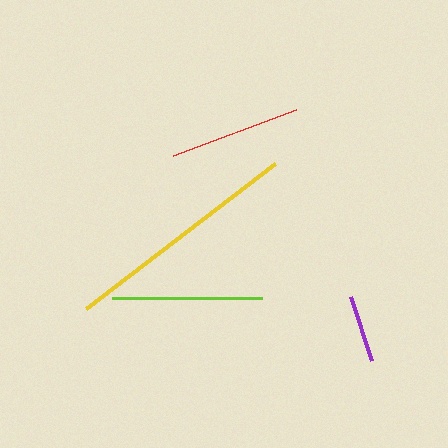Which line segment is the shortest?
The purple line is the shortest at approximately 67 pixels.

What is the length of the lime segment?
The lime segment is approximately 151 pixels long.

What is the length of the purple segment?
The purple segment is approximately 67 pixels long.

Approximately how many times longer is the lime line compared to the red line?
The lime line is approximately 1.1 times the length of the red line.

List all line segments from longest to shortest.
From longest to shortest: yellow, lime, red, purple.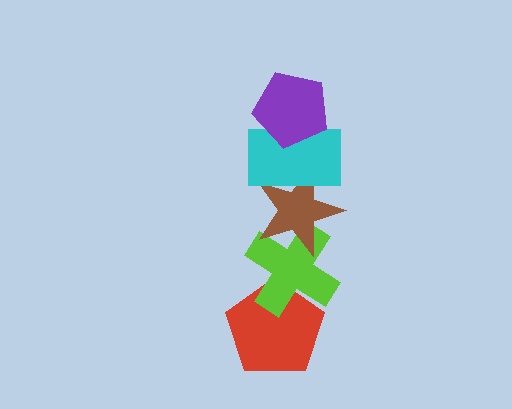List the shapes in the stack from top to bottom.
From top to bottom: the purple pentagon, the cyan rectangle, the brown star, the lime cross, the red pentagon.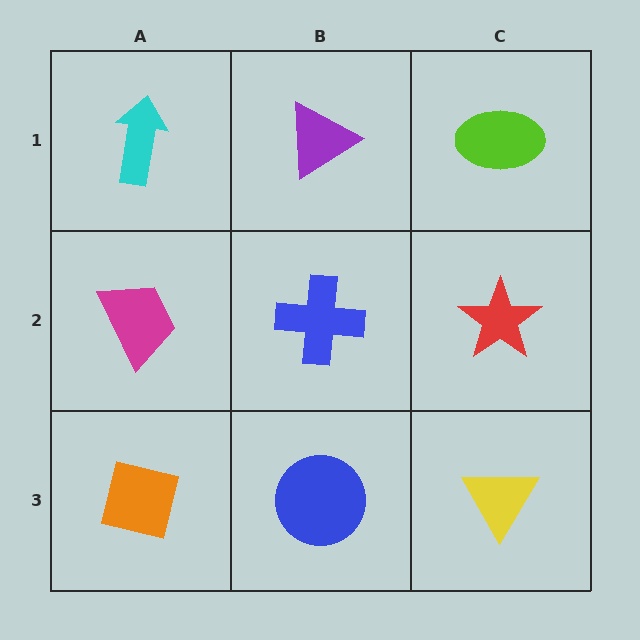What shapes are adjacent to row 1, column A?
A magenta trapezoid (row 2, column A), a purple triangle (row 1, column B).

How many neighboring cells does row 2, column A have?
3.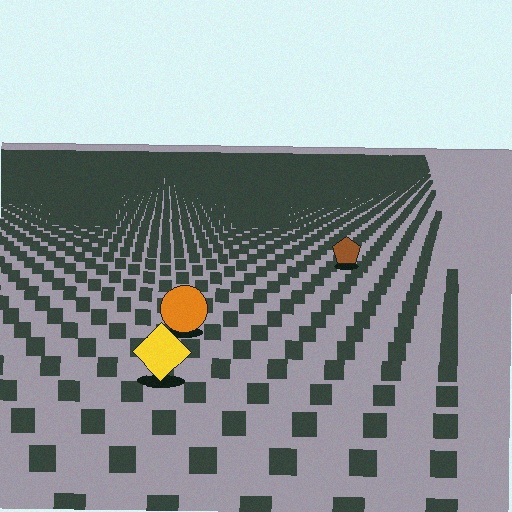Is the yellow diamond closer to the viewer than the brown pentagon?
Yes. The yellow diamond is closer — you can tell from the texture gradient: the ground texture is coarser near it.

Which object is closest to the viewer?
The yellow diamond is closest. The texture marks near it are larger and more spread out.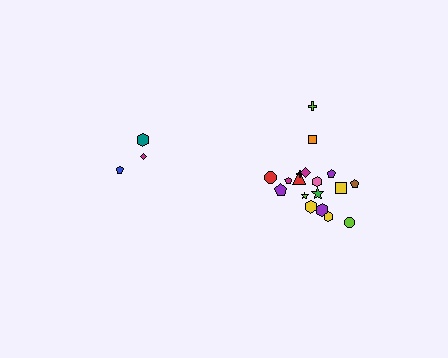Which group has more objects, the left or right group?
The right group.